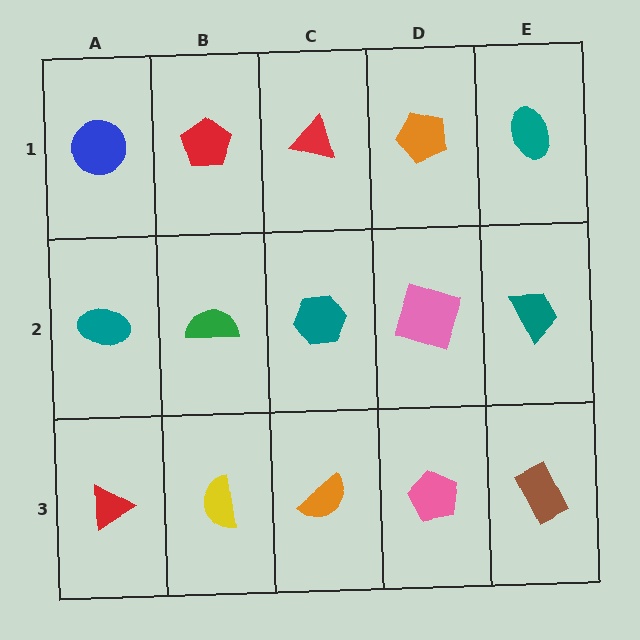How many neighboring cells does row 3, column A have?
2.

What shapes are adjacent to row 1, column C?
A teal hexagon (row 2, column C), a red pentagon (row 1, column B), an orange pentagon (row 1, column D).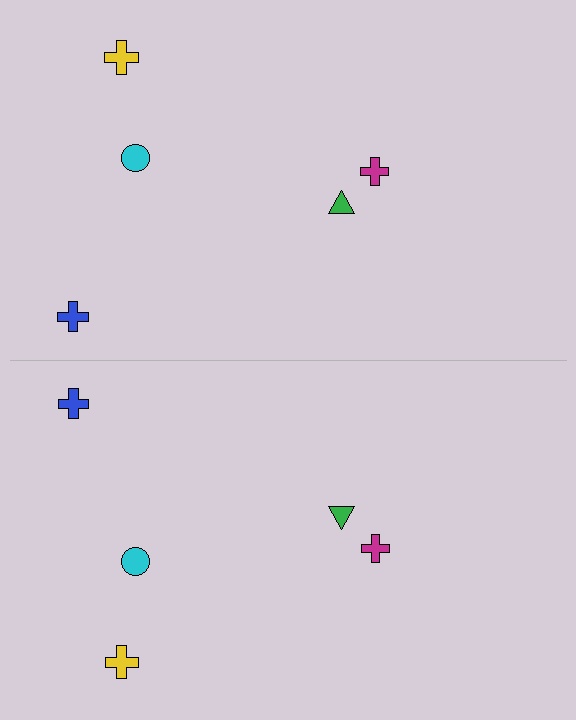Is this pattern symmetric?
Yes, this pattern has bilateral (reflection) symmetry.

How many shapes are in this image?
There are 10 shapes in this image.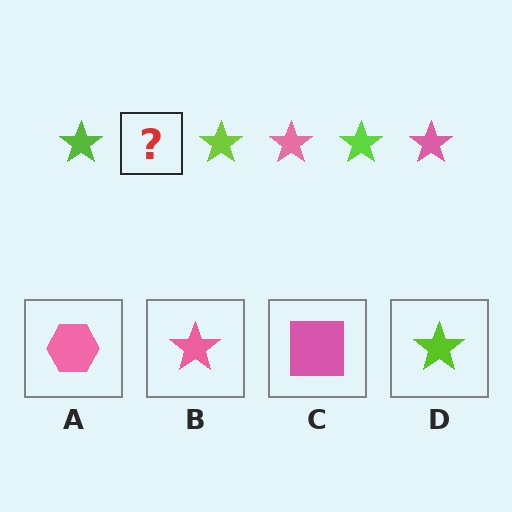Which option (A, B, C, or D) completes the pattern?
B.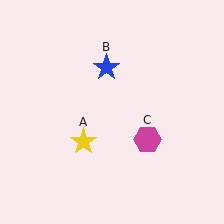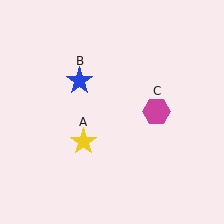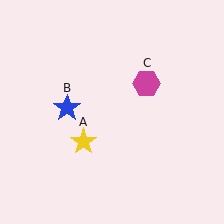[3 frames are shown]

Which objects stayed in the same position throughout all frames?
Yellow star (object A) remained stationary.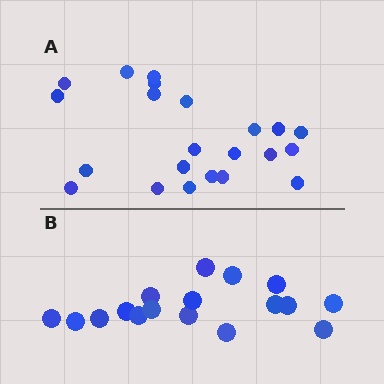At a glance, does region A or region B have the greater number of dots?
Region A (the top region) has more dots.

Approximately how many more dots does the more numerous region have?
Region A has about 5 more dots than region B.